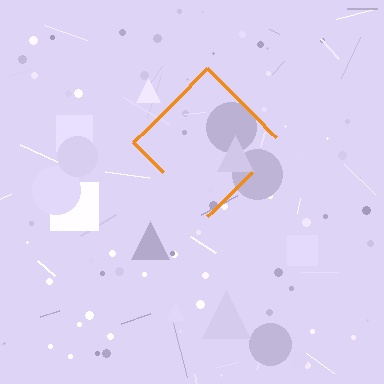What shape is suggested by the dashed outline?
The dashed outline suggests a diamond.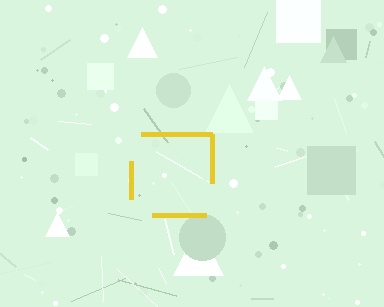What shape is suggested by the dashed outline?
The dashed outline suggests a square.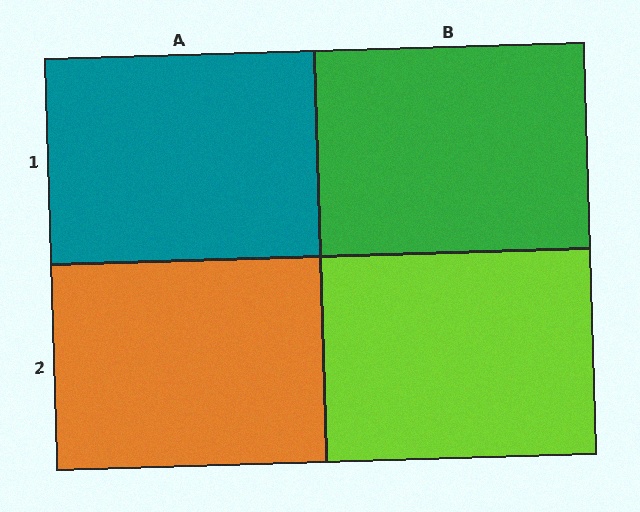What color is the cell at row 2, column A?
Orange.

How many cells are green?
1 cell is green.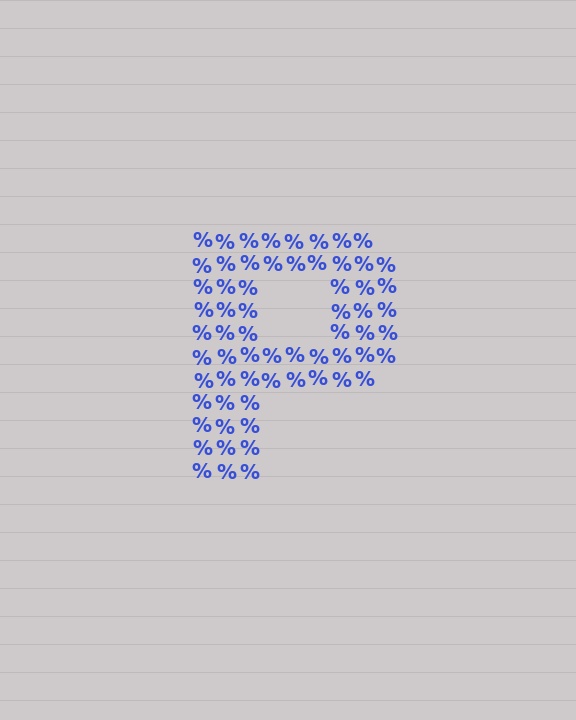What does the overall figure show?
The overall figure shows the letter P.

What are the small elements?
The small elements are percent signs.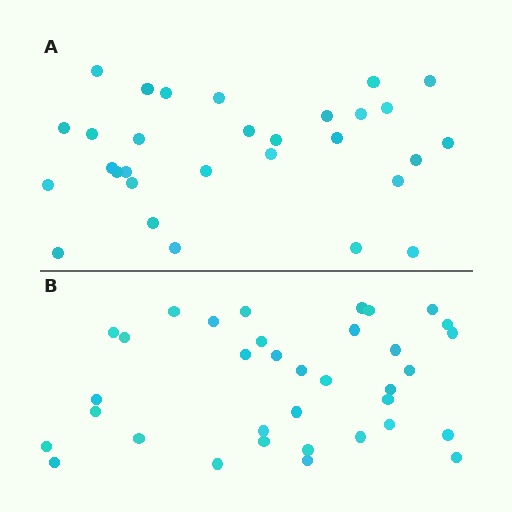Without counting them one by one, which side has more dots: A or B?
Region B (the bottom region) has more dots.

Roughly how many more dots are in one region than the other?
Region B has about 5 more dots than region A.